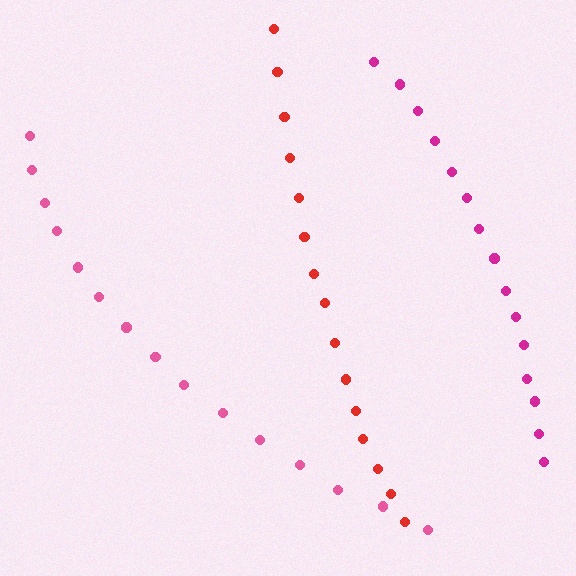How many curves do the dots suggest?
There are 3 distinct paths.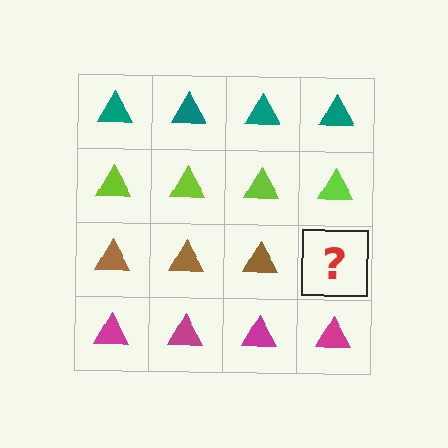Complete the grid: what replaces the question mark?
The question mark should be replaced with a brown triangle.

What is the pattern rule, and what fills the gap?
The rule is that each row has a consistent color. The gap should be filled with a brown triangle.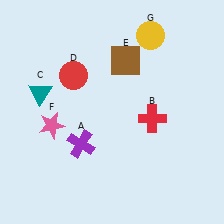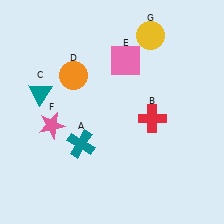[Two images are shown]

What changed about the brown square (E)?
In Image 1, E is brown. In Image 2, it changed to pink.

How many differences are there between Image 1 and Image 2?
There are 3 differences between the two images.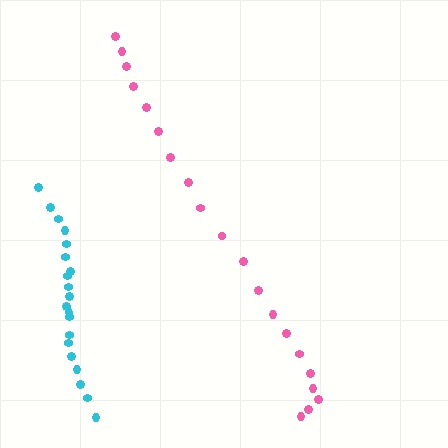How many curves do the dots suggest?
There are 2 distinct paths.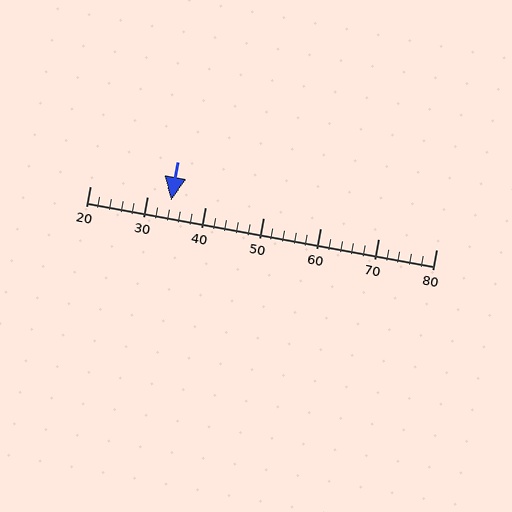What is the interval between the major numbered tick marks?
The major tick marks are spaced 10 units apart.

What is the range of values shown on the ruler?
The ruler shows values from 20 to 80.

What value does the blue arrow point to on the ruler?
The blue arrow points to approximately 34.